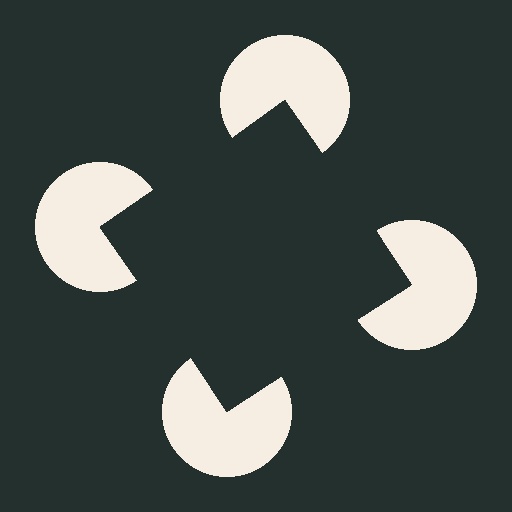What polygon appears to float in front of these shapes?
An illusory square — its edges are inferred from the aligned wedge cuts in the pac-man discs, not physically drawn.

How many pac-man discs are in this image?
There are 4 — one at each vertex of the illusory square.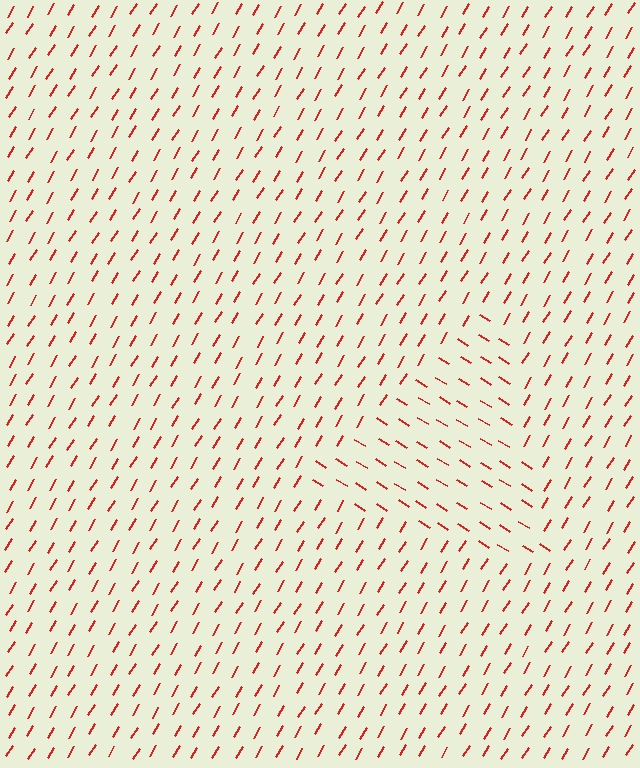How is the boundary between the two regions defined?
The boundary is defined purely by a change in line orientation (approximately 90 degrees difference). All lines are the same color and thickness.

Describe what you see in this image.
The image is filled with small red line segments. A triangle region in the image has lines oriented differently from the surrounding lines, creating a visible texture boundary.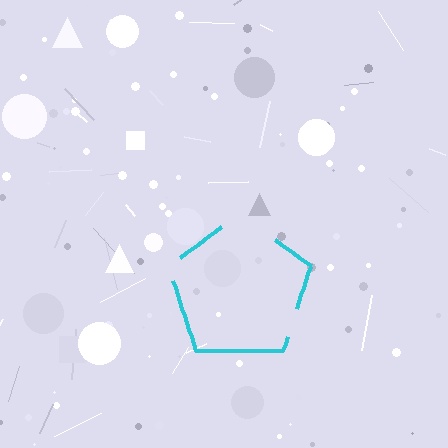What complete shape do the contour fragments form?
The contour fragments form a pentagon.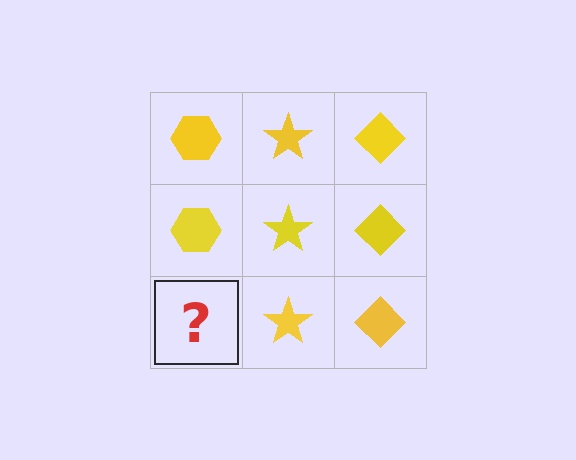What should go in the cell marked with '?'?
The missing cell should contain a yellow hexagon.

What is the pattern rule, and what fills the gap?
The rule is that each column has a consistent shape. The gap should be filled with a yellow hexagon.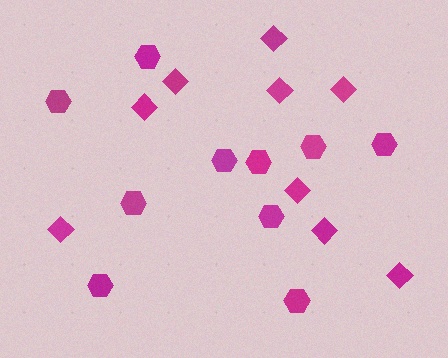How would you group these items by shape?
There are 2 groups: one group of hexagons (10) and one group of diamonds (9).